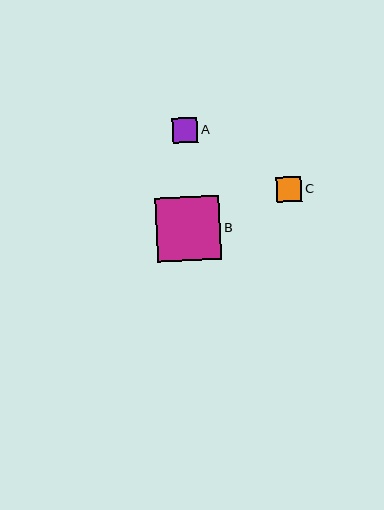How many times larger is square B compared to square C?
Square B is approximately 2.6 times the size of square C.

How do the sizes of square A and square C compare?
Square A and square C are approximately the same size.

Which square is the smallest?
Square C is the smallest with a size of approximately 25 pixels.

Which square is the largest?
Square B is the largest with a size of approximately 64 pixels.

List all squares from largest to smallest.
From largest to smallest: B, A, C.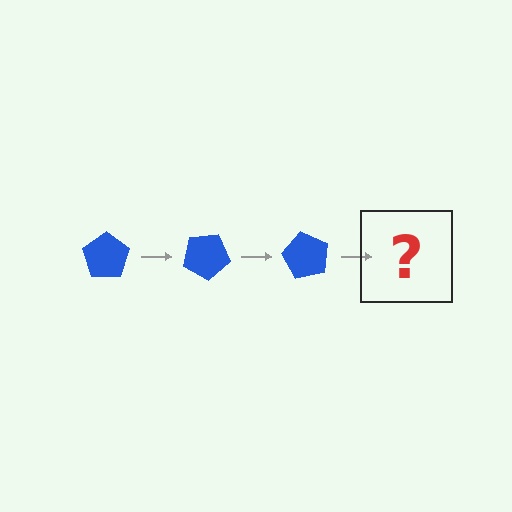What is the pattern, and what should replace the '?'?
The pattern is that the pentagon rotates 30 degrees each step. The '?' should be a blue pentagon rotated 90 degrees.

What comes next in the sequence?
The next element should be a blue pentagon rotated 90 degrees.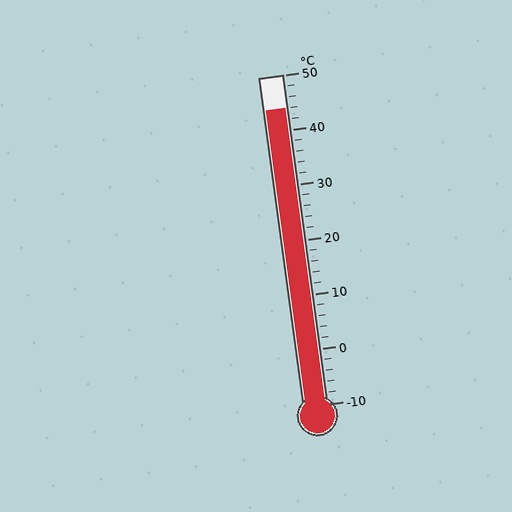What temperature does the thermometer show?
The thermometer shows approximately 44°C.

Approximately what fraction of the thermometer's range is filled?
The thermometer is filled to approximately 90% of its range.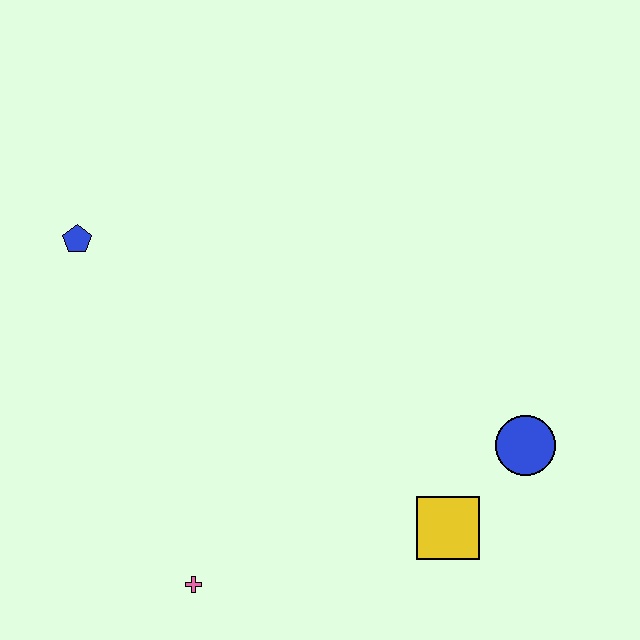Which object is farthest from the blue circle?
The blue pentagon is farthest from the blue circle.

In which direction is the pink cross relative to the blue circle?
The pink cross is to the left of the blue circle.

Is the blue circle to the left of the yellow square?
No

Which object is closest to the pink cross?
The yellow square is closest to the pink cross.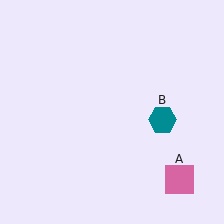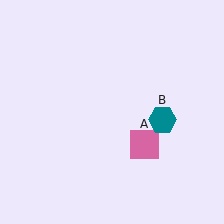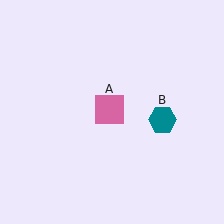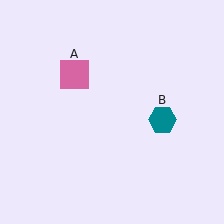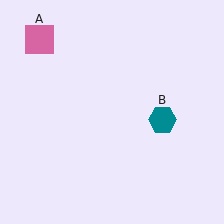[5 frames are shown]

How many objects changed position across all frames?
1 object changed position: pink square (object A).